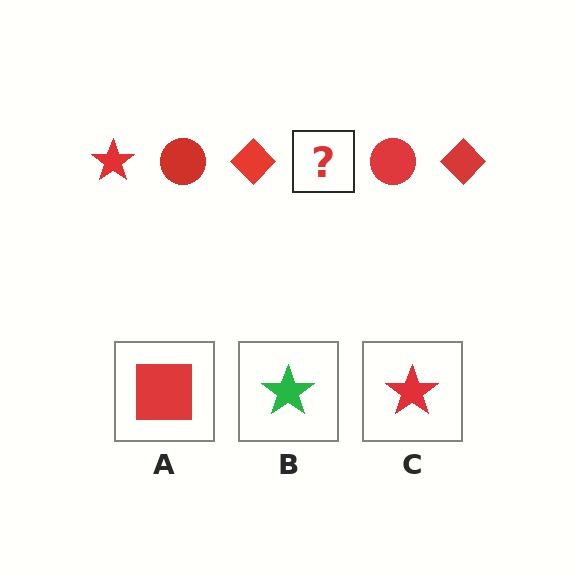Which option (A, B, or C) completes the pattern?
C.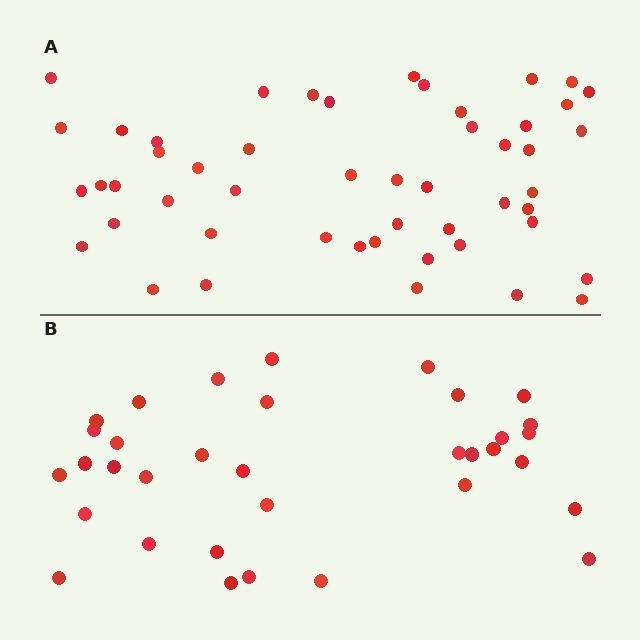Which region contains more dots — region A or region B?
Region A (the top region) has more dots.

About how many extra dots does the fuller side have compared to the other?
Region A has approximately 15 more dots than region B.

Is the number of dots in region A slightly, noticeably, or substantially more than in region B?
Region A has substantially more. The ratio is roughly 1.5 to 1.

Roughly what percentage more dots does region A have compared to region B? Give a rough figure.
About 45% more.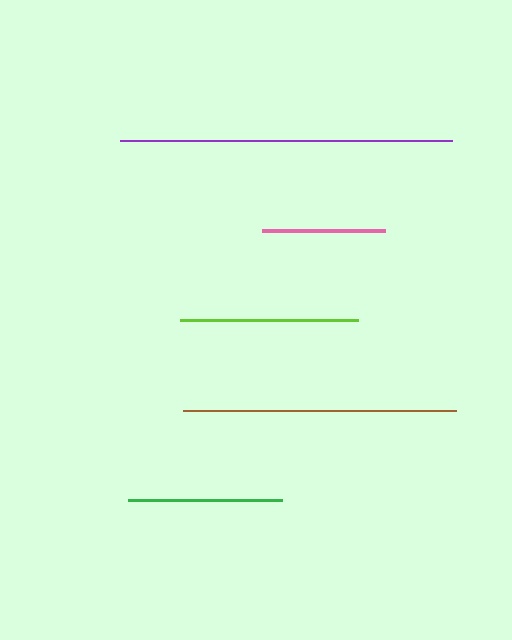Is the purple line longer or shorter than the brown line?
The purple line is longer than the brown line.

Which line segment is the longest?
The purple line is the longest at approximately 332 pixels.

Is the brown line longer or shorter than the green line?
The brown line is longer than the green line.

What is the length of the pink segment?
The pink segment is approximately 123 pixels long.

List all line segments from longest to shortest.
From longest to shortest: purple, brown, lime, green, pink.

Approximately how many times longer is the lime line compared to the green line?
The lime line is approximately 1.2 times the length of the green line.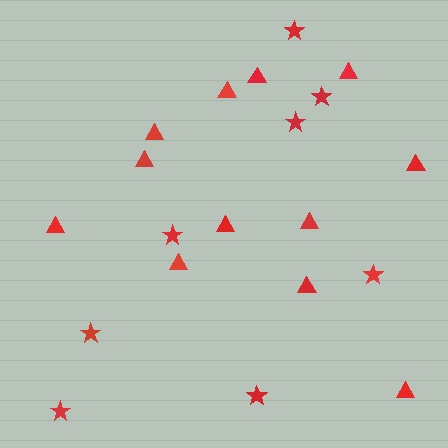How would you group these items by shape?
There are 2 groups: one group of stars (8) and one group of triangles (12).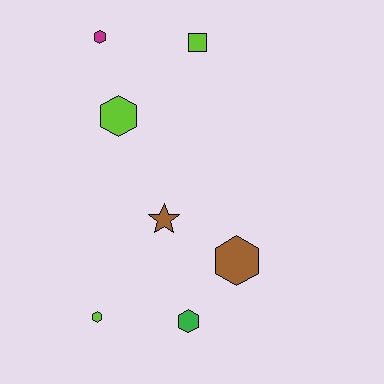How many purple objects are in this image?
There are no purple objects.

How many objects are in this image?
There are 7 objects.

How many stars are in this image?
There is 1 star.